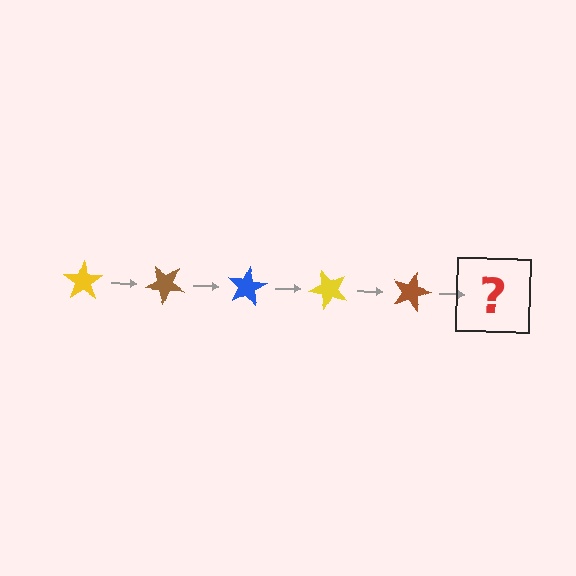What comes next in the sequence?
The next element should be a blue star, rotated 200 degrees from the start.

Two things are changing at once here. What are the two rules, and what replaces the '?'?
The two rules are that it rotates 40 degrees each step and the color cycles through yellow, brown, and blue. The '?' should be a blue star, rotated 200 degrees from the start.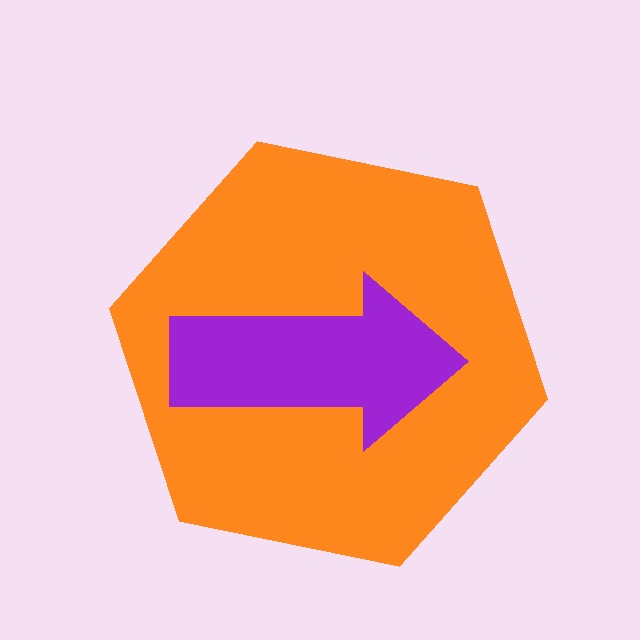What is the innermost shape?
The purple arrow.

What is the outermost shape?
The orange hexagon.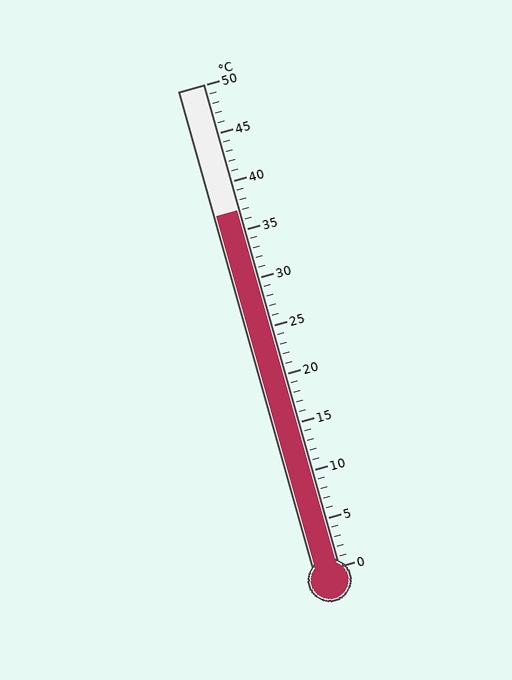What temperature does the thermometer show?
The thermometer shows approximately 37°C.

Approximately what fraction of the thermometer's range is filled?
The thermometer is filled to approximately 75% of its range.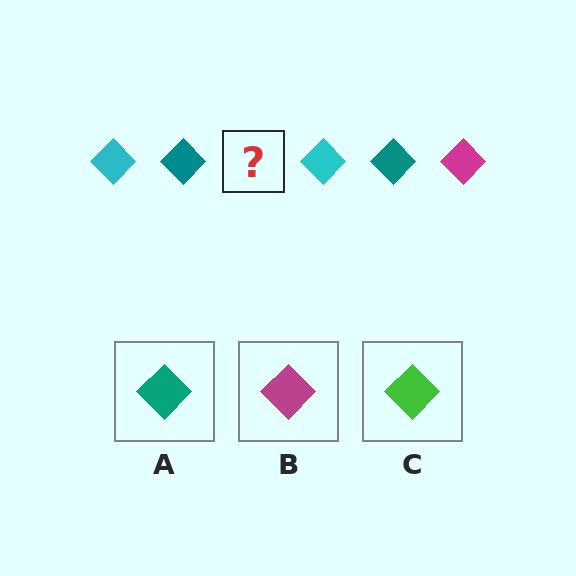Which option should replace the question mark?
Option B.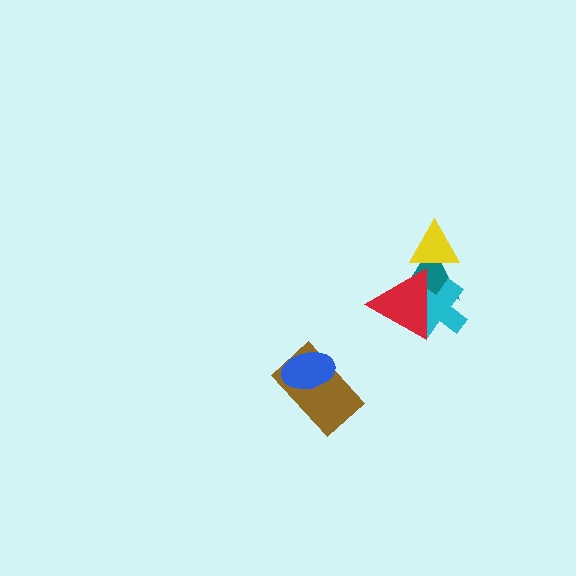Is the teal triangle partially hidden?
Yes, it is partially covered by another shape.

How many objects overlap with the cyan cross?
2 objects overlap with the cyan cross.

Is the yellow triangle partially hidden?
Yes, it is partially covered by another shape.